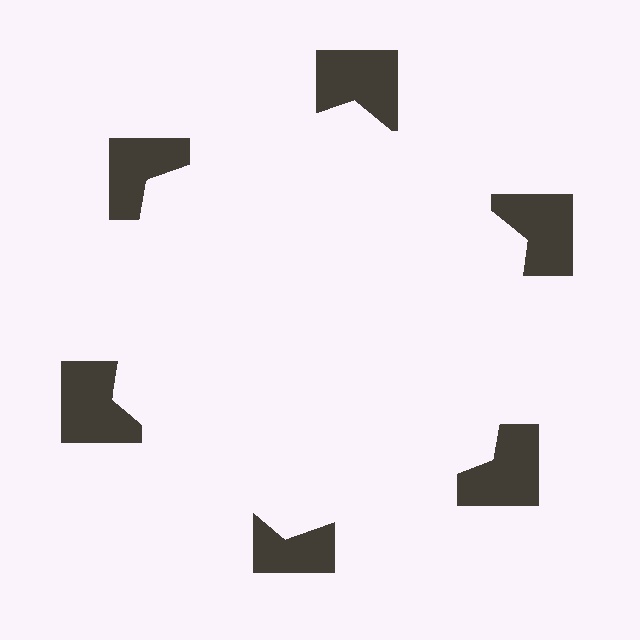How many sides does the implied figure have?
6 sides.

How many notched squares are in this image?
There are 6 — one at each vertex of the illusory hexagon.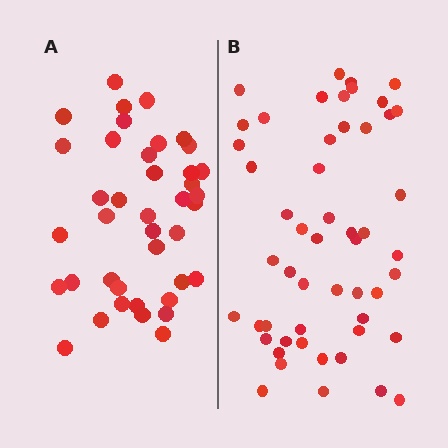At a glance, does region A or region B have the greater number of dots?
Region B (the right region) has more dots.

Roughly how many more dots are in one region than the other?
Region B has roughly 12 or so more dots than region A.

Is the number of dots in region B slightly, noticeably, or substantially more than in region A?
Region B has noticeably more, but not dramatically so. The ratio is roughly 1.3 to 1.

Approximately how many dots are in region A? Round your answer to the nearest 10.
About 40 dots.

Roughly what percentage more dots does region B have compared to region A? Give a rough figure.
About 30% more.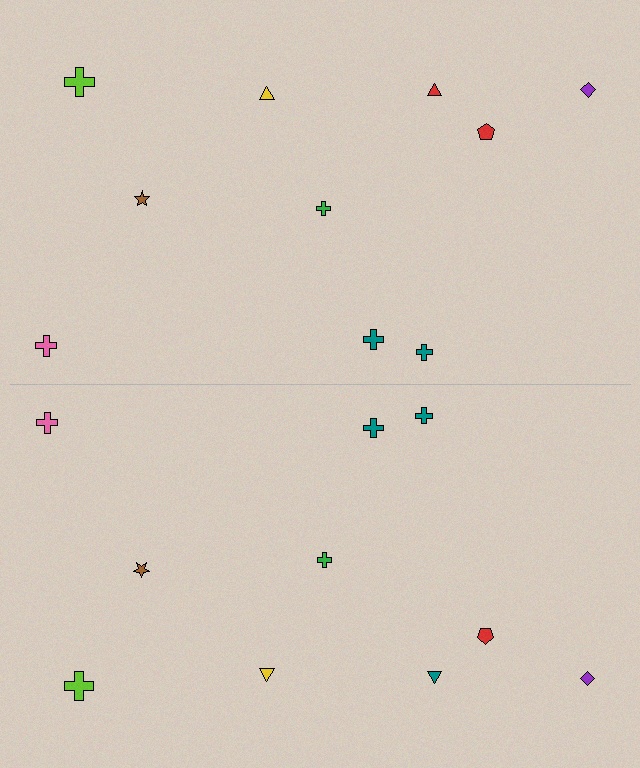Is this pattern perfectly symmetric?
No, the pattern is not perfectly symmetric. The teal triangle on the bottom side breaks the symmetry — its mirror counterpart is red.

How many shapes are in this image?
There are 20 shapes in this image.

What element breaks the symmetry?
The teal triangle on the bottom side breaks the symmetry — its mirror counterpart is red.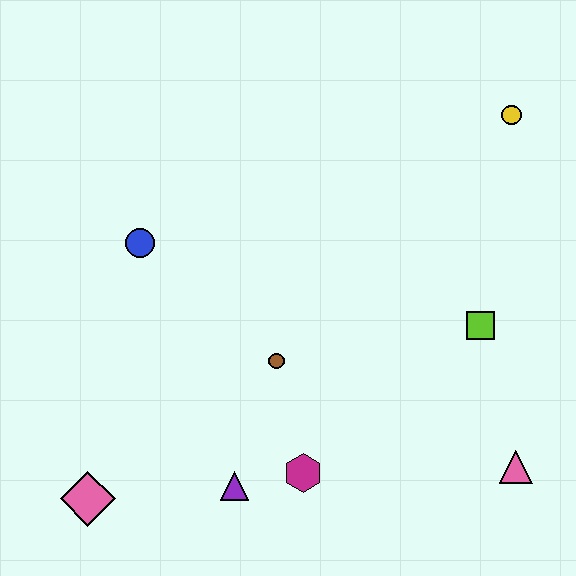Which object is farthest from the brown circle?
The yellow circle is farthest from the brown circle.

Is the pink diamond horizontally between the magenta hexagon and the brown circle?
No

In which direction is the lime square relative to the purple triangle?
The lime square is to the right of the purple triangle.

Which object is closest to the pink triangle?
The lime square is closest to the pink triangle.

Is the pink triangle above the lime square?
No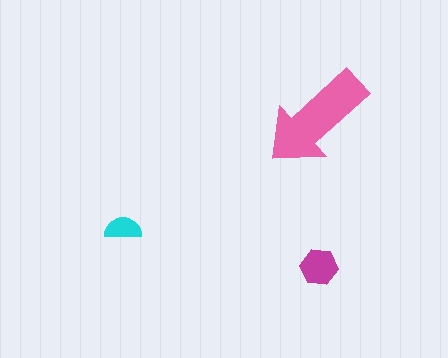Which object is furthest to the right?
The magenta hexagon is rightmost.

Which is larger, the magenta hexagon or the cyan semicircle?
The magenta hexagon.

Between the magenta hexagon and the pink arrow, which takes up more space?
The pink arrow.